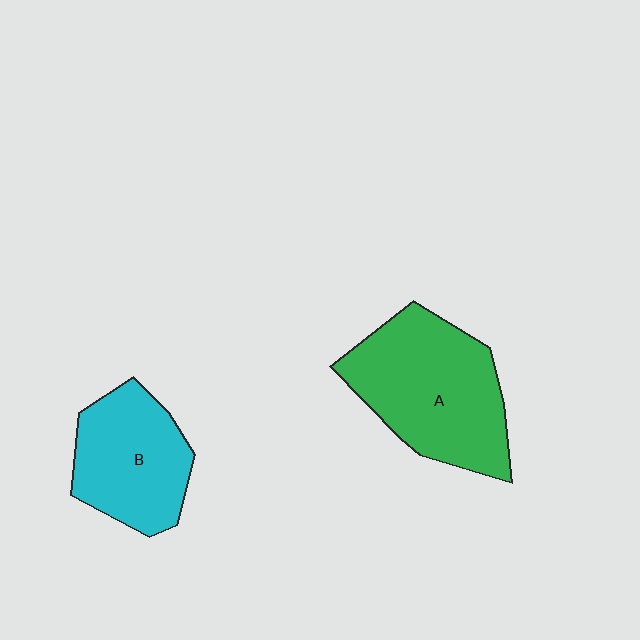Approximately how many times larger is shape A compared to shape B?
Approximately 1.4 times.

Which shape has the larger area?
Shape A (green).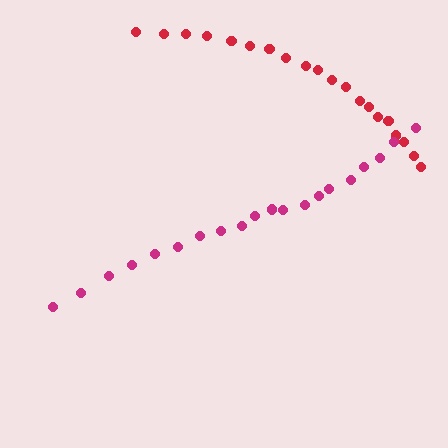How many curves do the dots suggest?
There are 2 distinct paths.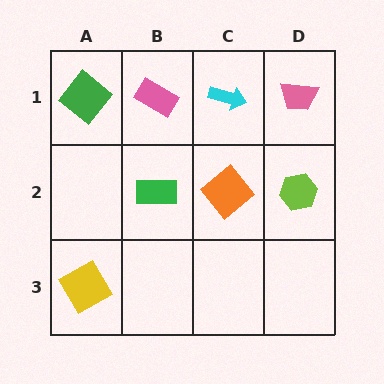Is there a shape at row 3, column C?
No, that cell is empty.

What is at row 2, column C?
An orange diamond.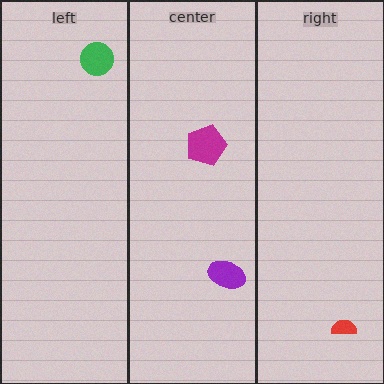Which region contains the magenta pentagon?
The center region.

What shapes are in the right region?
The red semicircle.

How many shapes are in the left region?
1.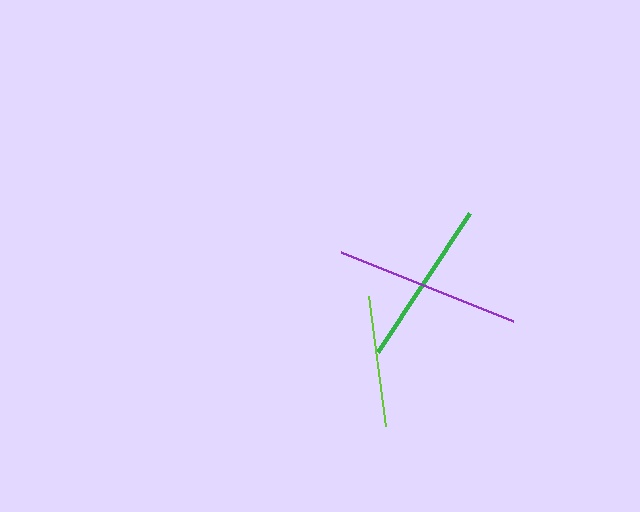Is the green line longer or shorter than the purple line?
The purple line is longer than the green line.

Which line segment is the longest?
The purple line is the longest at approximately 185 pixels.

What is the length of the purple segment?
The purple segment is approximately 185 pixels long.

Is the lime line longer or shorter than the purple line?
The purple line is longer than the lime line.